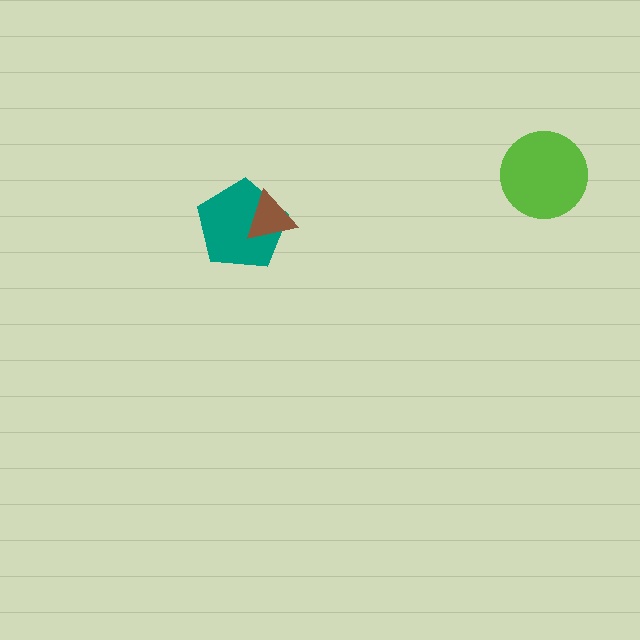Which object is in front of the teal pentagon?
The brown triangle is in front of the teal pentagon.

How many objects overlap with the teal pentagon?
1 object overlaps with the teal pentagon.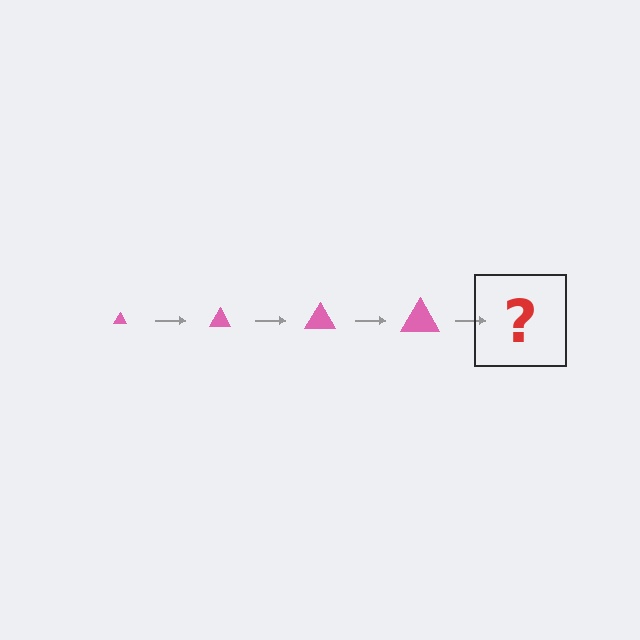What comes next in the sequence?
The next element should be a pink triangle, larger than the previous one.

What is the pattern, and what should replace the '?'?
The pattern is that the triangle gets progressively larger each step. The '?' should be a pink triangle, larger than the previous one.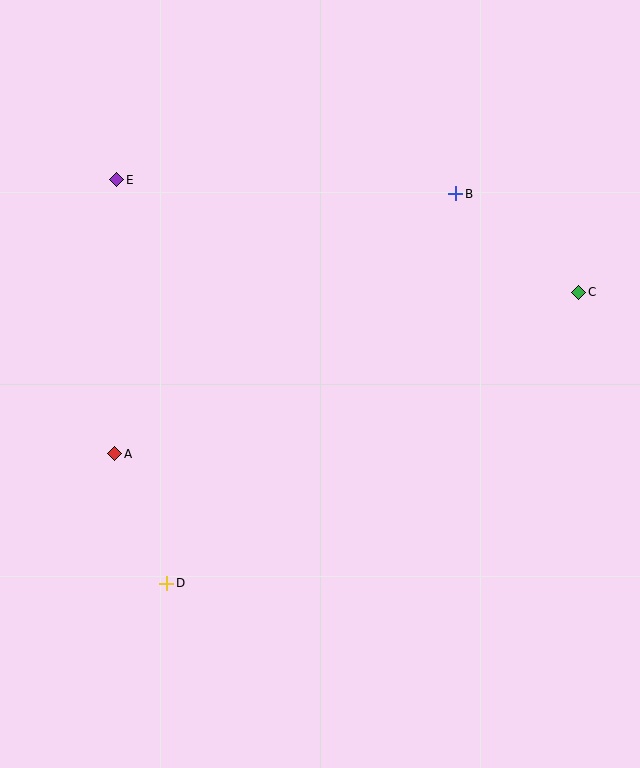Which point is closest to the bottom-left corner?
Point D is closest to the bottom-left corner.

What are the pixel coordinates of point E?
Point E is at (117, 180).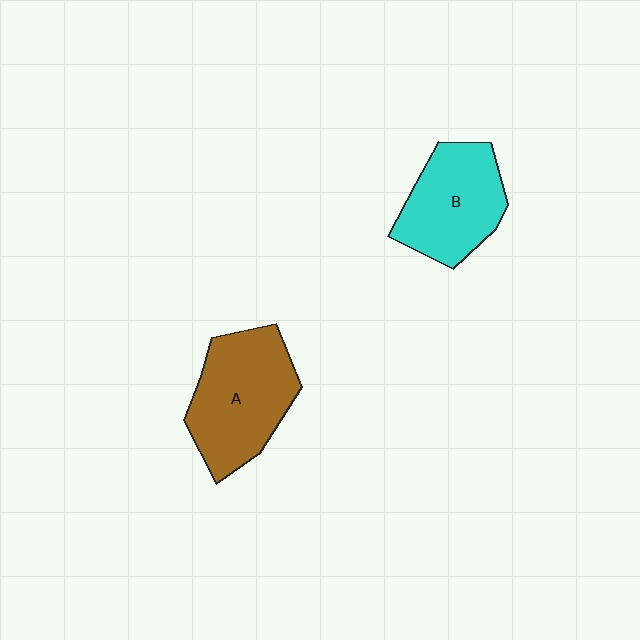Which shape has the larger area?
Shape A (brown).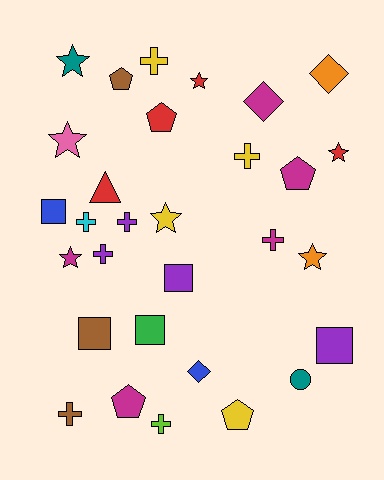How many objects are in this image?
There are 30 objects.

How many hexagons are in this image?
There are no hexagons.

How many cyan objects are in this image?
There is 1 cyan object.